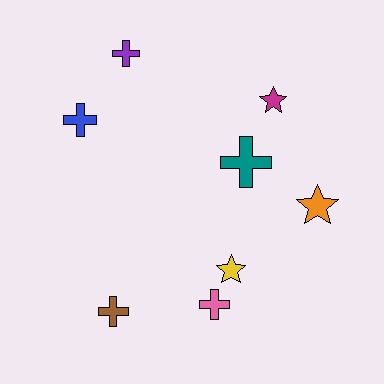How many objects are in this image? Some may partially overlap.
There are 8 objects.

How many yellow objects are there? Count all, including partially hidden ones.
There is 1 yellow object.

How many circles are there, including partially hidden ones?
There are no circles.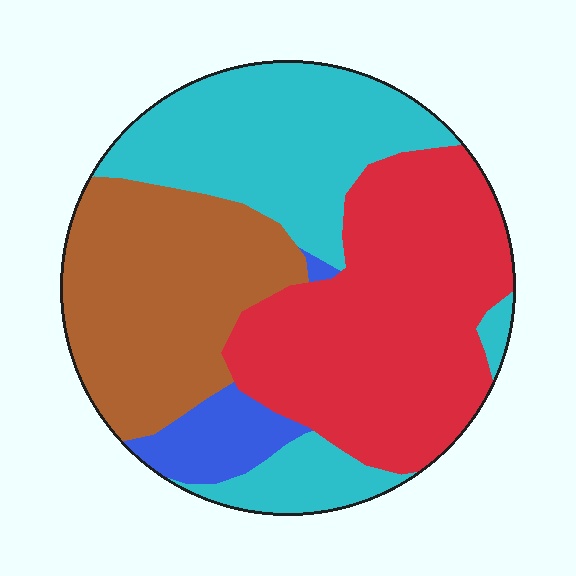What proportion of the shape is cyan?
Cyan covers about 30% of the shape.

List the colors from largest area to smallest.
From largest to smallest: red, cyan, brown, blue.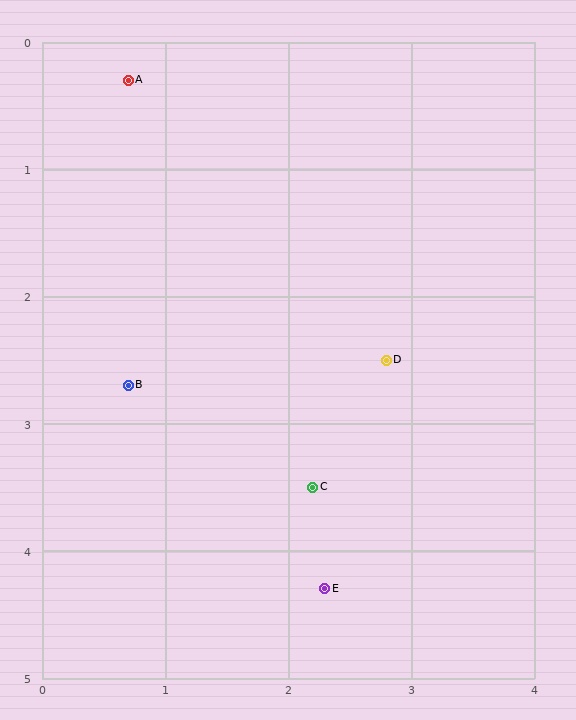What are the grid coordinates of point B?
Point B is at approximately (0.7, 2.7).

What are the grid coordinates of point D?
Point D is at approximately (2.8, 2.5).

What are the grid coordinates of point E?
Point E is at approximately (2.3, 4.3).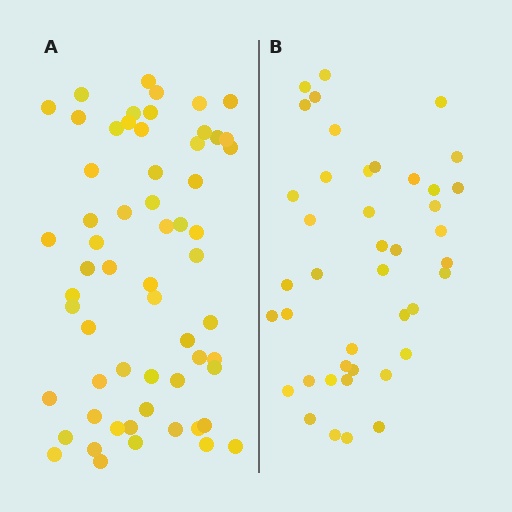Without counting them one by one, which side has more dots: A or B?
Region A (the left region) has more dots.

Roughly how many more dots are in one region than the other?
Region A has approximately 20 more dots than region B.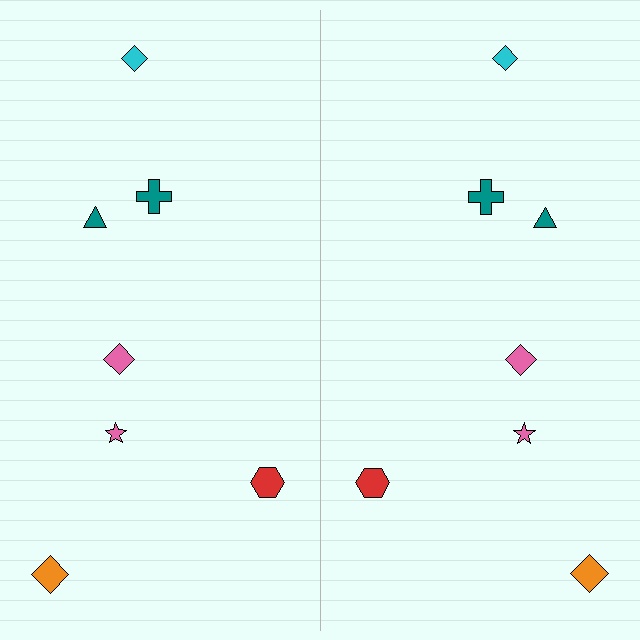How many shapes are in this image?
There are 14 shapes in this image.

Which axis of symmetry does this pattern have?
The pattern has a vertical axis of symmetry running through the center of the image.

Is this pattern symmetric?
Yes, this pattern has bilateral (reflection) symmetry.